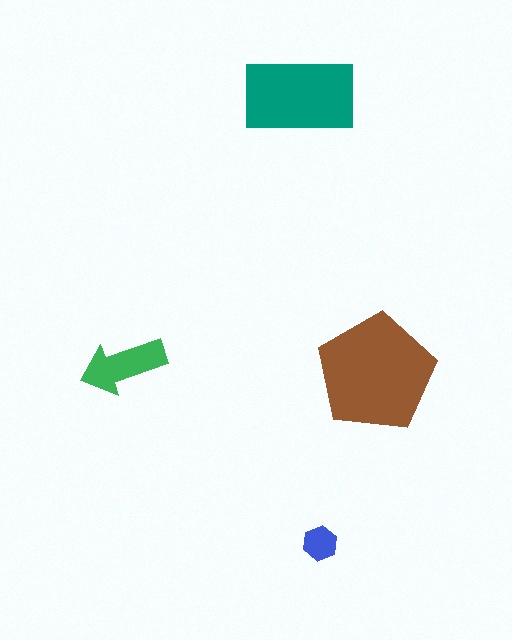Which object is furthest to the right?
The brown pentagon is rightmost.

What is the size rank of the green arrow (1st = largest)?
3rd.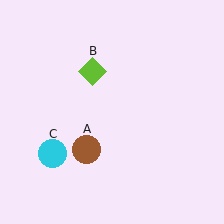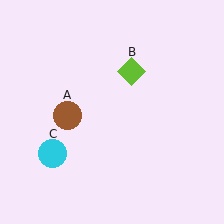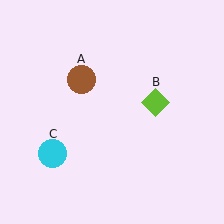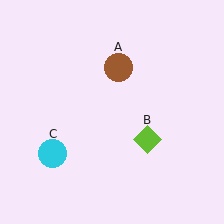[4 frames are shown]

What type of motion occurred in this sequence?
The brown circle (object A), lime diamond (object B) rotated clockwise around the center of the scene.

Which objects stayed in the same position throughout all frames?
Cyan circle (object C) remained stationary.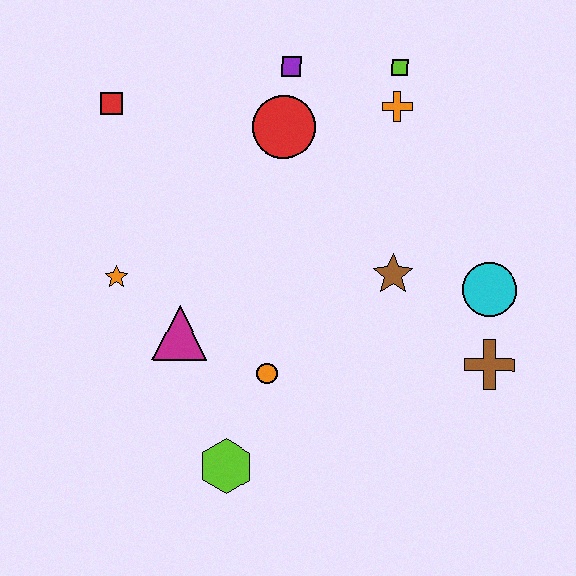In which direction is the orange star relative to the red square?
The orange star is below the red square.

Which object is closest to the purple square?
The red circle is closest to the purple square.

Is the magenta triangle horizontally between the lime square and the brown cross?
No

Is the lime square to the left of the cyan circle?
Yes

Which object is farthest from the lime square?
The lime hexagon is farthest from the lime square.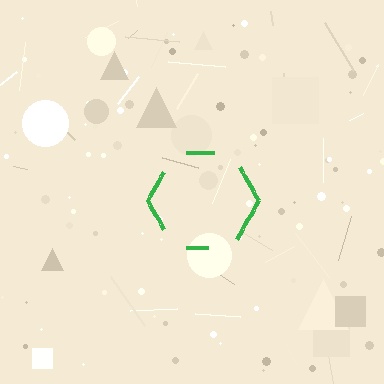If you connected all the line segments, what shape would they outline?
They would outline a hexagon.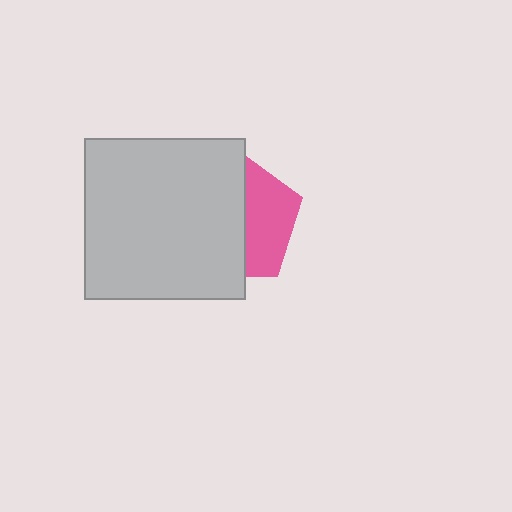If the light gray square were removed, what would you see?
You would see the complete pink pentagon.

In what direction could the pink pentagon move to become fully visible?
The pink pentagon could move right. That would shift it out from behind the light gray square entirely.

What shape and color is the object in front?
The object in front is a light gray square.